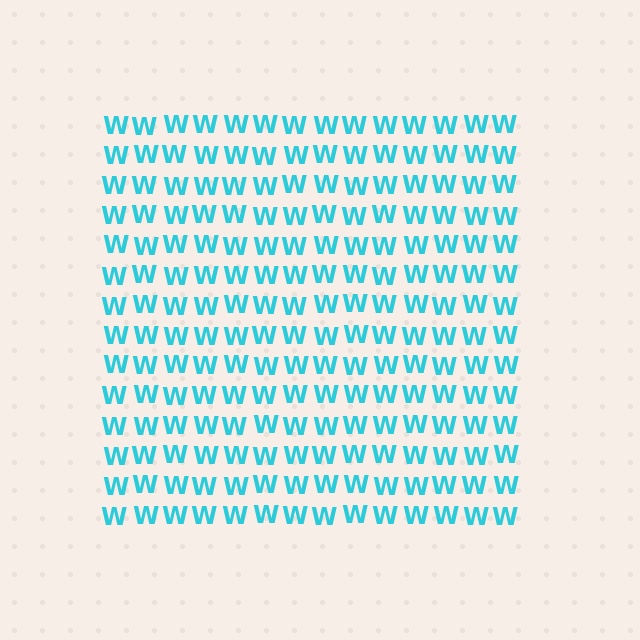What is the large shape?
The large shape is a square.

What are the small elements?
The small elements are letter W's.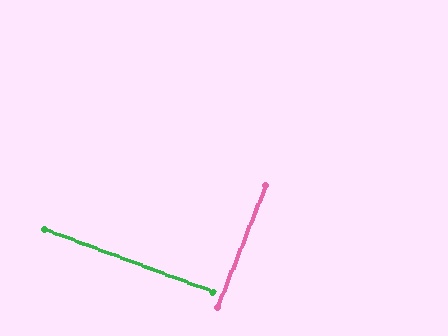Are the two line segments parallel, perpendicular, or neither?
Perpendicular — they meet at approximately 88°.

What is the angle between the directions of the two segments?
Approximately 88 degrees.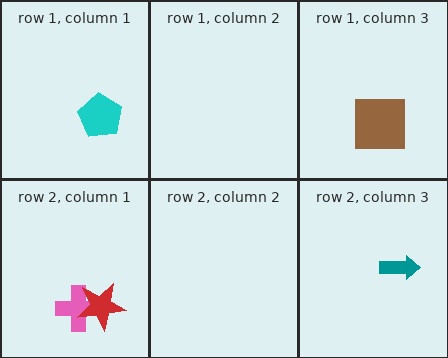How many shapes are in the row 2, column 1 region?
2.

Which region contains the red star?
The row 2, column 1 region.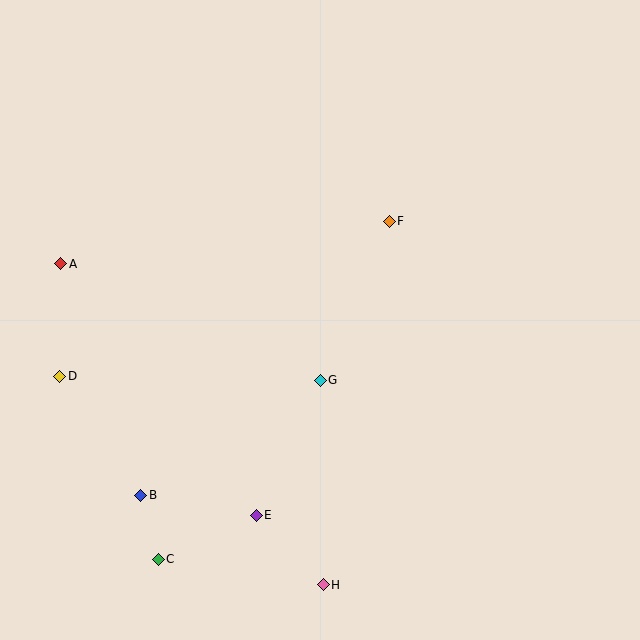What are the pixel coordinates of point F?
Point F is at (389, 221).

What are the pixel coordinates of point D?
Point D is at (60, 376).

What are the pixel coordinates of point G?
Point G is at (320, 380).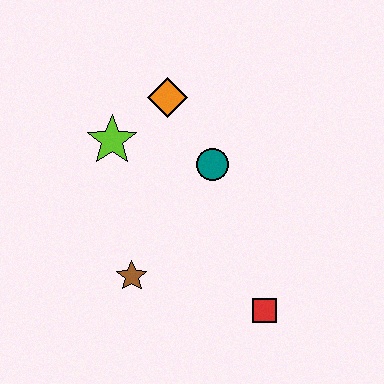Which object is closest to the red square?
The brown star is closest to the red square.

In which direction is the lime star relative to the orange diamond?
The lime star is to the left of the orange diamond.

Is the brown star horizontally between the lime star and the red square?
Yes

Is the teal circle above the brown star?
Yes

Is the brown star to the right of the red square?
No